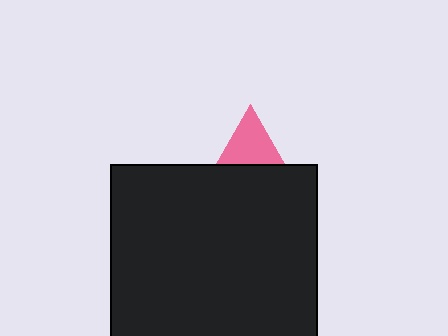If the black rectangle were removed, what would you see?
You would see the complete pink triangle.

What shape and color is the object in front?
The object in front is a black rectangle.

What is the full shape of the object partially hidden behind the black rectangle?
The partially hidden object is a pink triangle.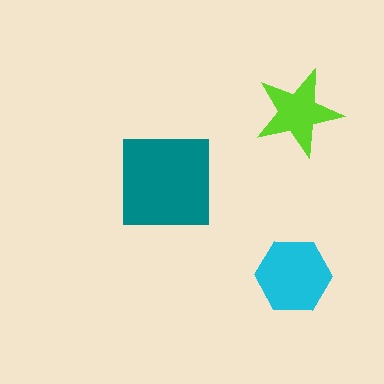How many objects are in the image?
There are 3 objects in the image.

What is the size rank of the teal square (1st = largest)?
1st.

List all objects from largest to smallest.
The teal square, the cyan hexagon, the lime star.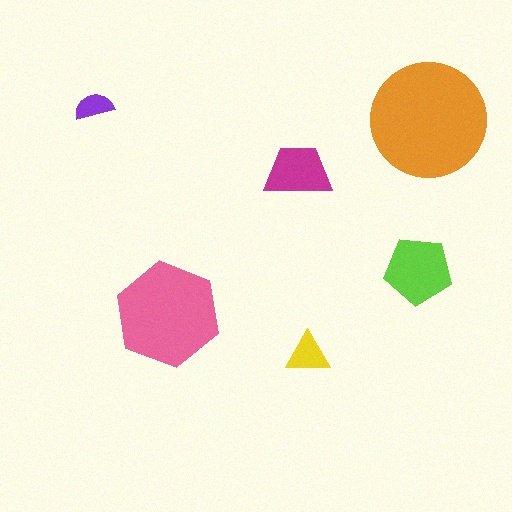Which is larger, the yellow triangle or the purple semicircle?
The yellow triangle.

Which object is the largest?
The orange circle.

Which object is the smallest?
The purple semicircle.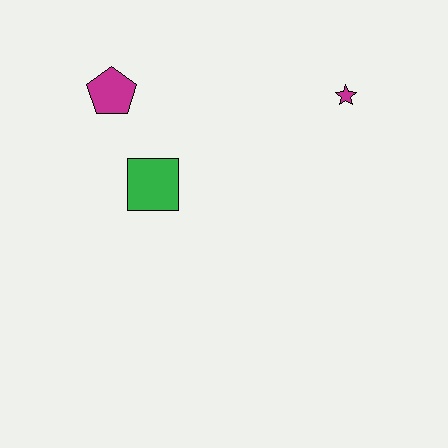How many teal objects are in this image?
There are no teal objects.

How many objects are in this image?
There are 3 objects.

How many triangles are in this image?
There are no triangles.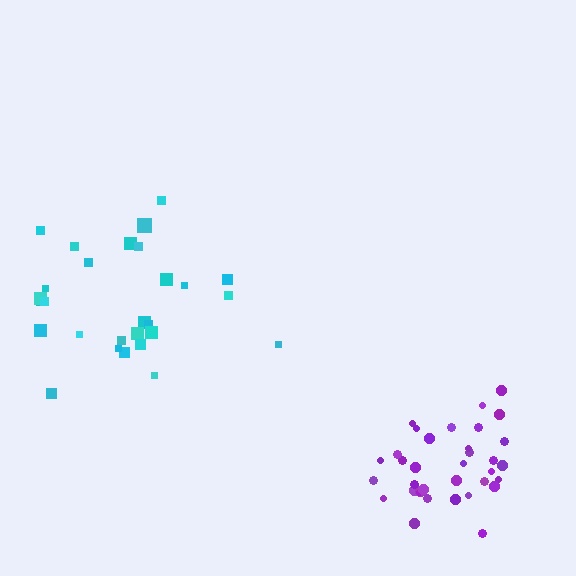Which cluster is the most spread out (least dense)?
Cyan.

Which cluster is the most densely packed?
Purple.